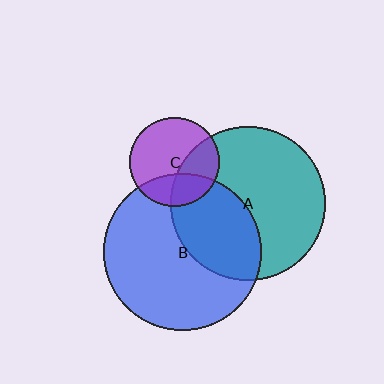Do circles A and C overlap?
Yes.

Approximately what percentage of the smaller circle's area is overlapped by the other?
Approximately 35%.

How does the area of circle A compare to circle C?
Approximately 3.0 times.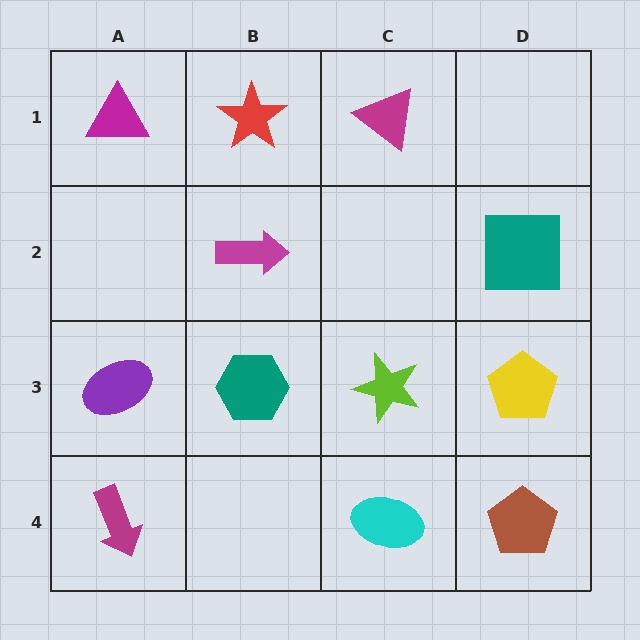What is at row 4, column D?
A brown pentagon.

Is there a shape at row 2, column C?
No, that cell is empty.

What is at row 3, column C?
A lime star.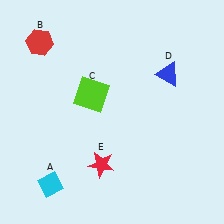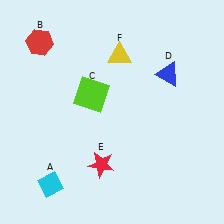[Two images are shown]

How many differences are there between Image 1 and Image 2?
There is 1 difference between the two images.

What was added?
A yellow triangle (F) was added in Image 2.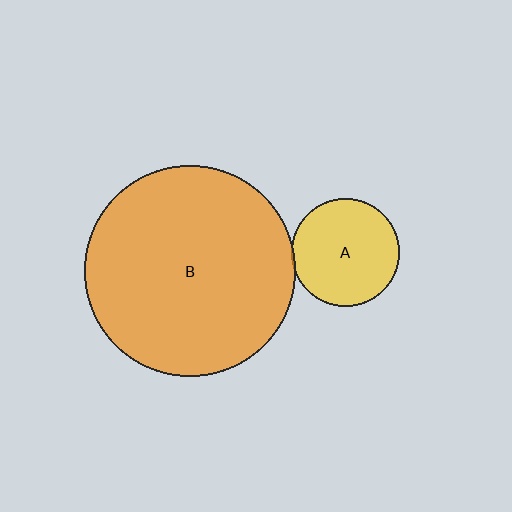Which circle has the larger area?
Circle B (orange).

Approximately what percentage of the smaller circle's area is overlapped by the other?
Approximately 5%.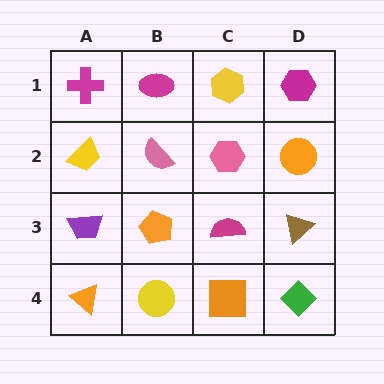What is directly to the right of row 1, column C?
A magenta hexagon.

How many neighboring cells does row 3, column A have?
3.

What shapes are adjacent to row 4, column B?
An orange pentagon (row 3, column B), an orange triangle (row 4, column A), an orange square (row 4, column C).